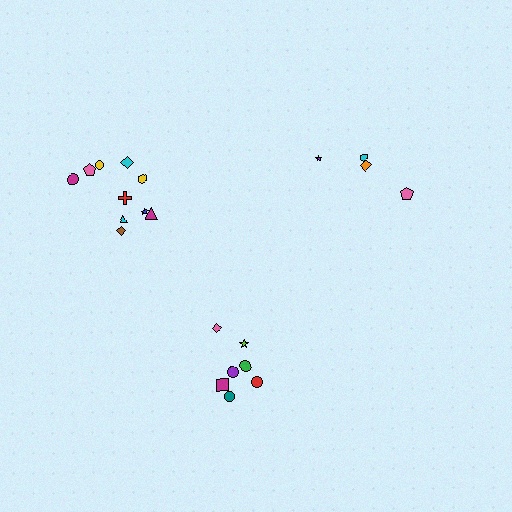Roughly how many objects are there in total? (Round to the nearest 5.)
Roughly 20 objects in total.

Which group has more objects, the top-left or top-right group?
The top-left group.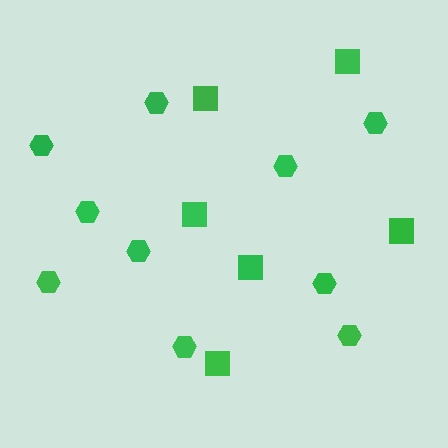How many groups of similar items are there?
There are 2 groups: one group of hexagons (10) and one group of squares (6).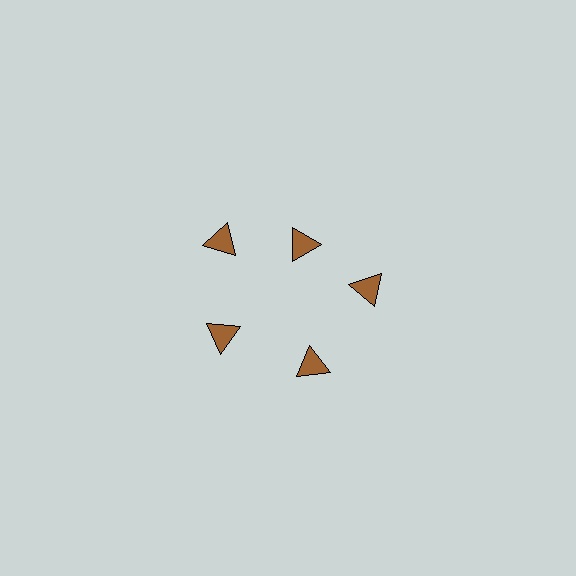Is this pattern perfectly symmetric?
No. The 5 brown triangles are arranged in a ring, but one element near the 1 o'clock position is pulled inward toward the center, breaking the 5-fold rotational symmetry.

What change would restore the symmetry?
The symmetry would be restored by moving it outward, back onto the ring so that all 5 triangles sit at equal angles and equal distance from the center.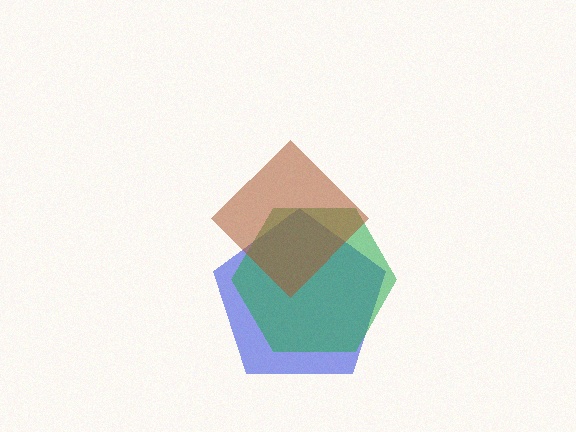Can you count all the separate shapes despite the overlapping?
Yes, there are 3 separate shapes.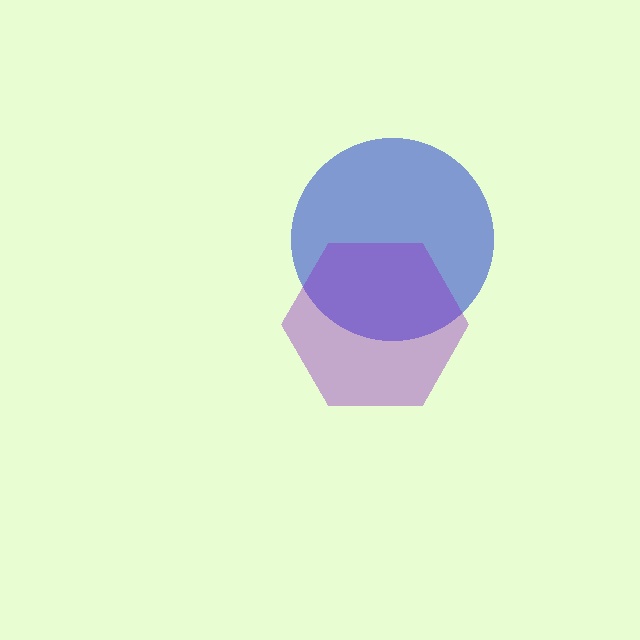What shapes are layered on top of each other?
The layered shapes are: a blue circle, a purple hexagon.